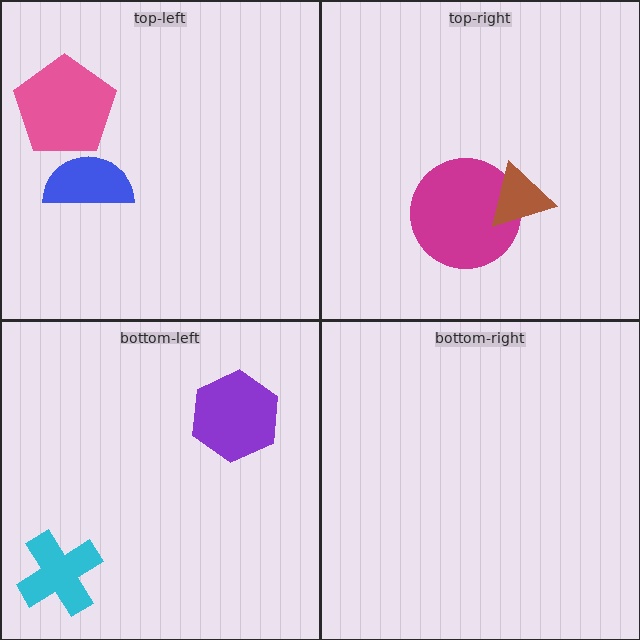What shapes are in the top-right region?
The magenta circle, the brown triangle.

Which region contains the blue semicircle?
The top-left region.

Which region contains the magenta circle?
The top-right region.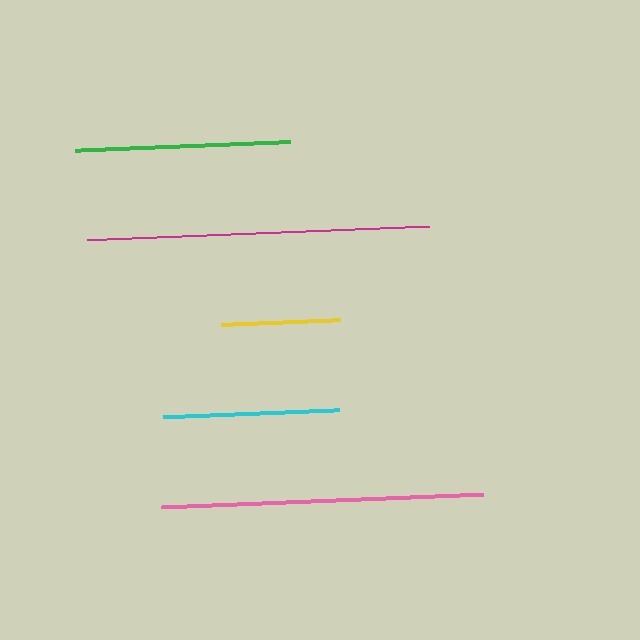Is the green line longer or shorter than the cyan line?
The green line is longer than the cyan line.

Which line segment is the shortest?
The yellow line is the shortest at approximately 120 pixels.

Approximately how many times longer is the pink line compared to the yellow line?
The pink line is approximately 2.7 times the length of the yellow line.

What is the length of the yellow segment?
The yellow segment is approximately 120 pixels long.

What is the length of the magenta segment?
The magenta segment is approximately 343 pixels long.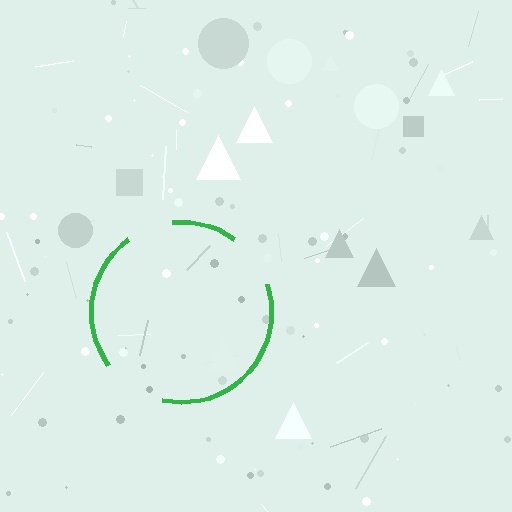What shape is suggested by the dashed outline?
The dashed outline suggests a circle.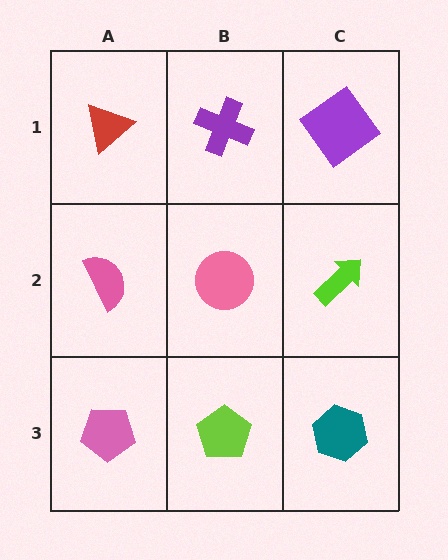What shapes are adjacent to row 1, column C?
A lime arrow (row 2, column C), a purple cross (row 1, column B).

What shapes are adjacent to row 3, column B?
A pink circle (row 2, column B), a pink pentagon (row 3, column A), a teal hexagon (row 3, column C).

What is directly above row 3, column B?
A pink circle.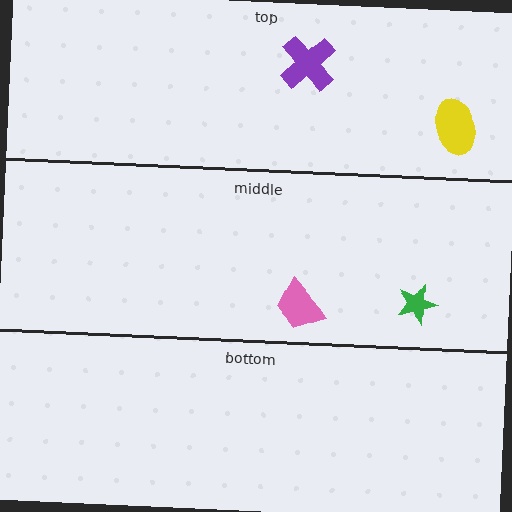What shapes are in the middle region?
The pink trapezoid, the green star.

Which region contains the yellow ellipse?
The top region.